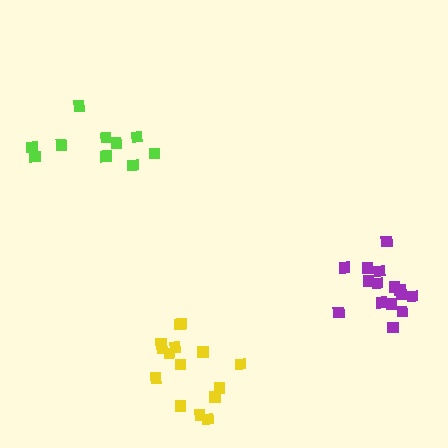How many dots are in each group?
Group 1: 15 dots, Group 2: 15 dots, Group 3: 10 dots (40 total).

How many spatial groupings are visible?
There are 3 spatial groupings.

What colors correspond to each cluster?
The clusters are colored: yellow, purple, lime.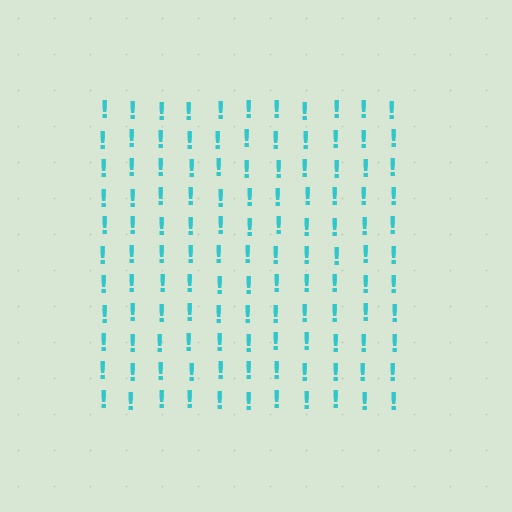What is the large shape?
The large shape is a square.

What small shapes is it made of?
It is made of small exclamation marks.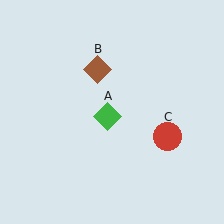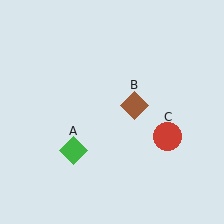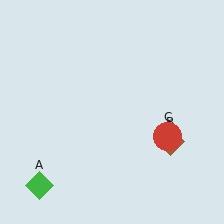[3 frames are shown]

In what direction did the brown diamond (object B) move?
The brown diamond (object B) moved down and to the right.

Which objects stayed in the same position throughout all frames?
Red circle (object C) remained stationary.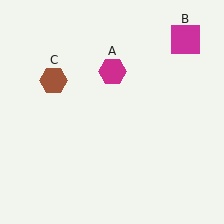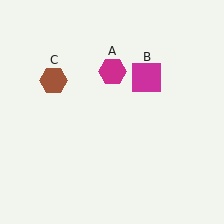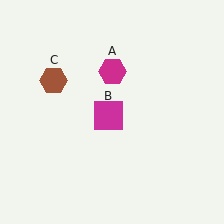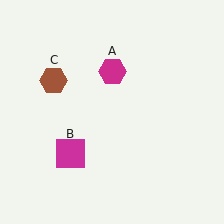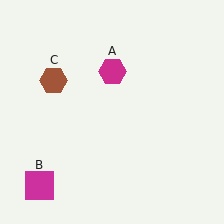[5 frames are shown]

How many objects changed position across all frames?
1 object changed position: magenta square (object B).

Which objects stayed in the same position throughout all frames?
Magenta hexagon (object A) and brown hexagon (object C) remained stationary.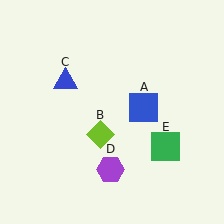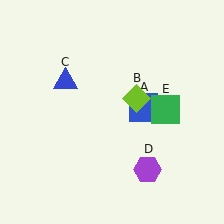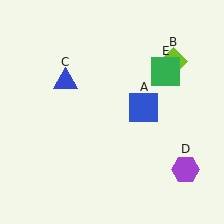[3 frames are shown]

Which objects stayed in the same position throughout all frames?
Blue square (object A) and blue triangle (object C) remained stationary.